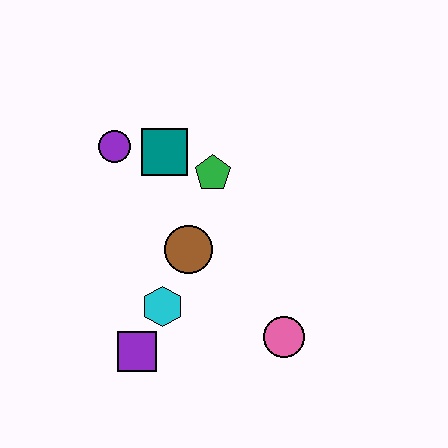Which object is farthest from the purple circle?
The pink circle is farthest from the purple circle.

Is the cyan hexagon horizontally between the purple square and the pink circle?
Yes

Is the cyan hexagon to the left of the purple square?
No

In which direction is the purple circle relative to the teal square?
The purple circle is to the left of the teal square.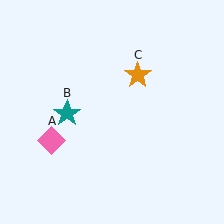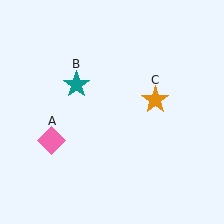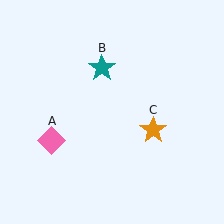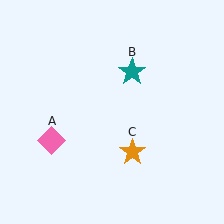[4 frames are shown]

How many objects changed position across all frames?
2 objects changed position: teal star (object B), orange star (object C).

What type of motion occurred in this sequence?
The teal star (object B), orange star (object C) rotated clockwise around the center of the scene.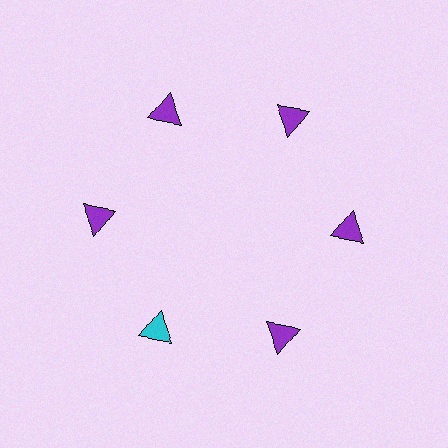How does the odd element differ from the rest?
It has a different color: cyan instead of purple.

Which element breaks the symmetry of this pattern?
The cyan triangle at roughly the 7 o'clock position breaks the symmetry. All other shapes are purple triangles.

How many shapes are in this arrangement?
There are 6 shapes arranged in a ring pattern.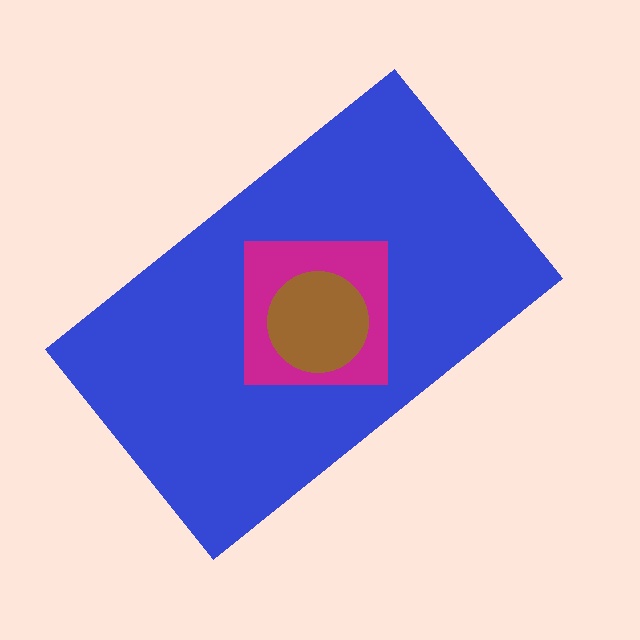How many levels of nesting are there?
3.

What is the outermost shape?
The blue rectangle.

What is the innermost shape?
The brown circle.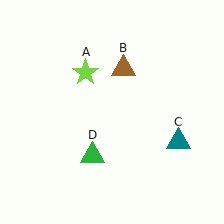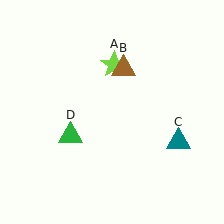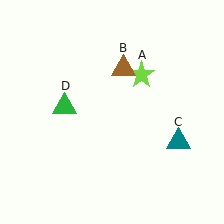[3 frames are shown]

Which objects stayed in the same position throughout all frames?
Brown triangle (object B) and teal triangle (object C) remained stationary.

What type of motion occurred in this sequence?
The lime star (object A), green triangle (object D) rotated clockwise around the center of the scene.